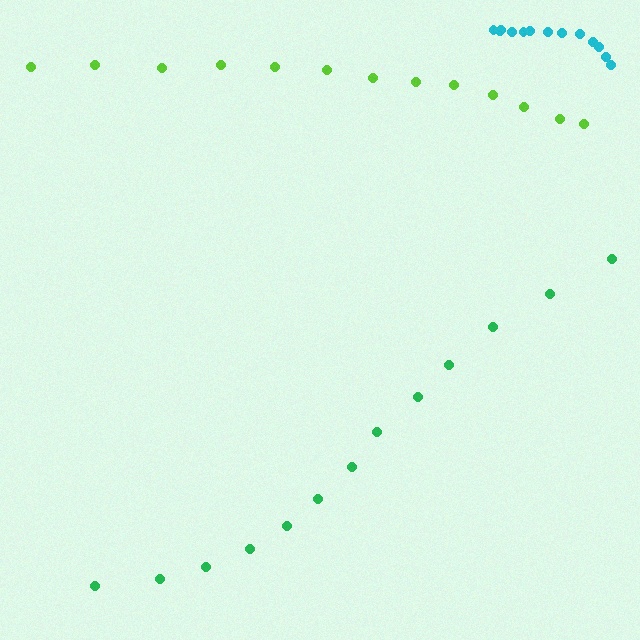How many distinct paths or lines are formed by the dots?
There are 3 distinct paths.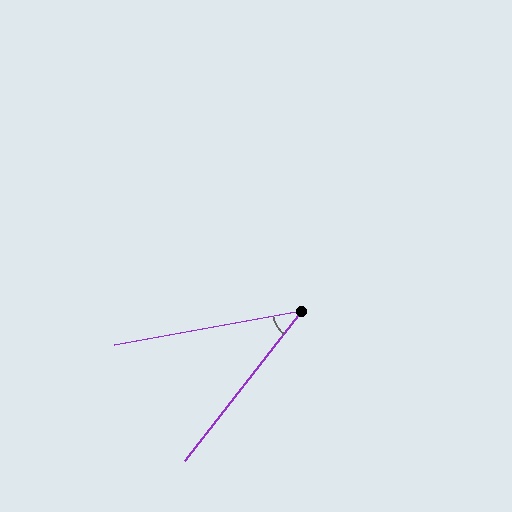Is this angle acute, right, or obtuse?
It is acute.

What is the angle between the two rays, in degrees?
Approximately 42 degrees.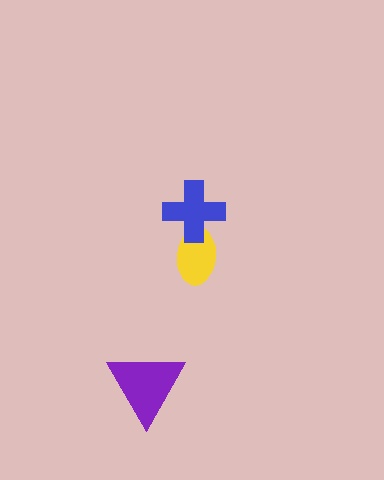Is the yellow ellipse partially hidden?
Yes, it is partially covered by another shape.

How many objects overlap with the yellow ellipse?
1 object overlaps with the yellow ellipse.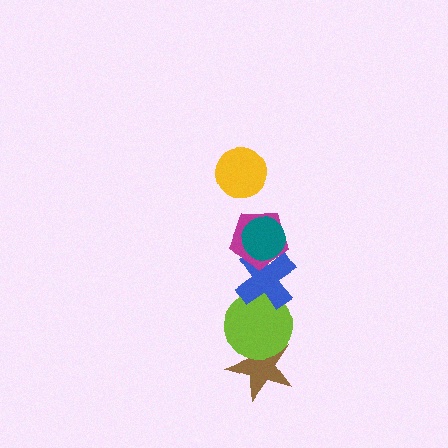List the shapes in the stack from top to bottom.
From top to bottom: the yellow circle, the teal circle, the magenta pentagon, the blue cross, the lime circle, the brown star.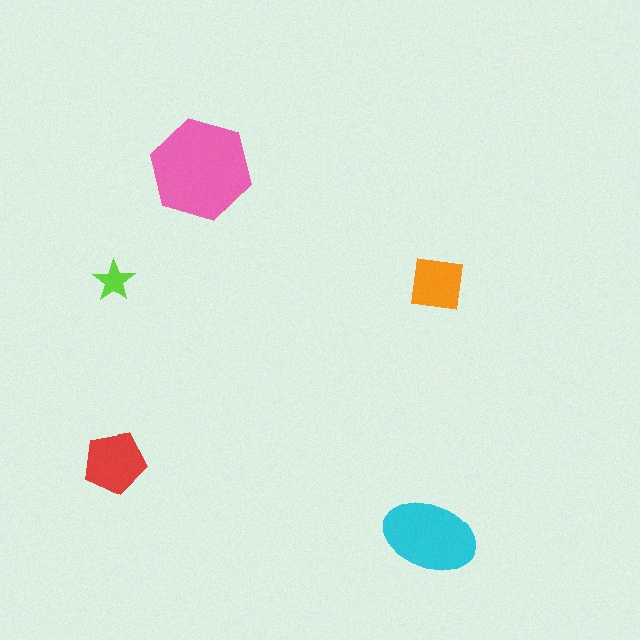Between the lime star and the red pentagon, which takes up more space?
The red pentagon.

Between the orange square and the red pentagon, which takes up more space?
The red pentagon.